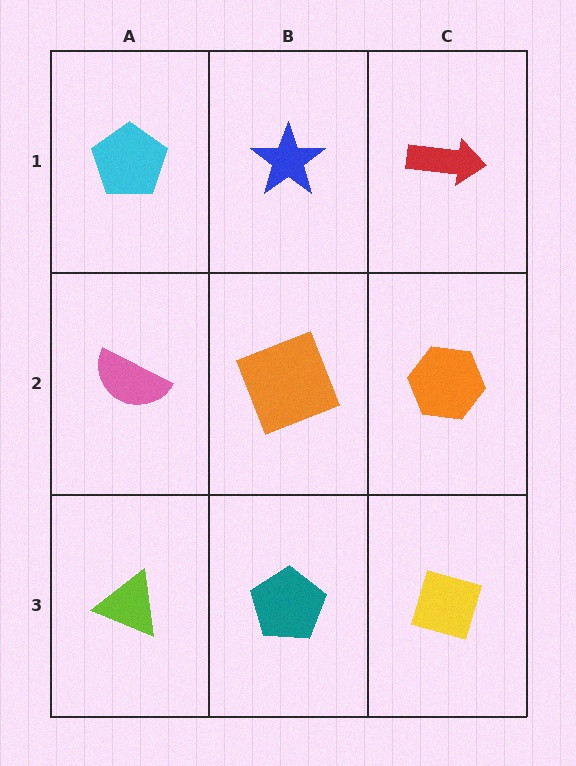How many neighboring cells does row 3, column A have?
2.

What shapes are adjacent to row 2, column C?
A red arrow (row 1, column C), a yellow diamond (row 3, column C), an orange square (row 2, column B).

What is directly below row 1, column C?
An orange hexagon.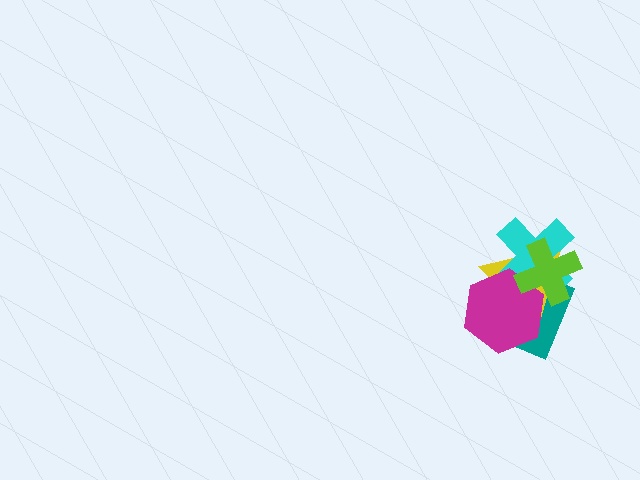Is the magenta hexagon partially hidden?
Yes, it is partially covered by another shape.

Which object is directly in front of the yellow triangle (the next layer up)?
The cyan cross is directly in front of the yellow triangle.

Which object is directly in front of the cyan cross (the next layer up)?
The magenta hexagon is directly in front of the cyan cross.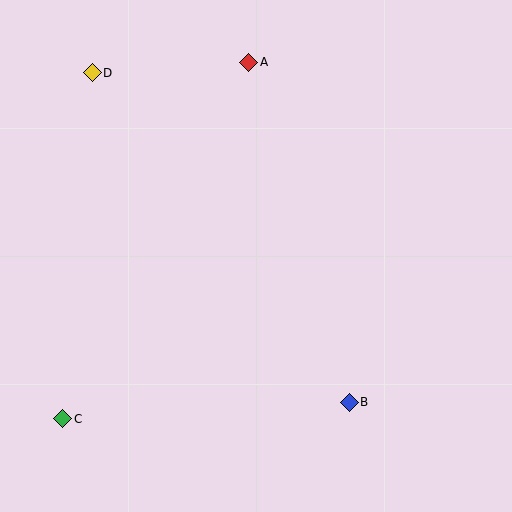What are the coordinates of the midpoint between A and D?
The midpoint between A and D is at (170, 67).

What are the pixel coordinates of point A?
Point A is at (249, 62).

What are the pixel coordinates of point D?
Point D is at (92, 73).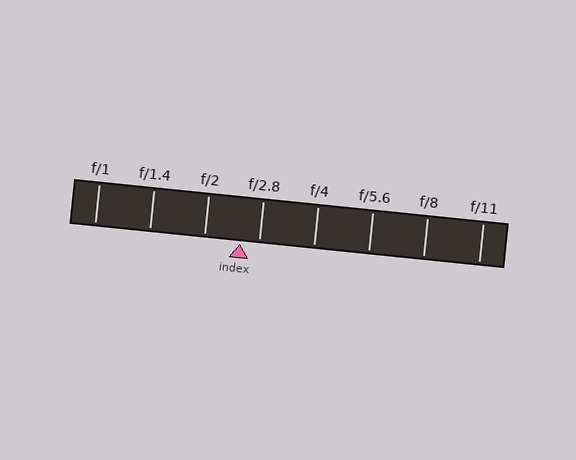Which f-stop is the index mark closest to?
The index mark is closest to f/2.8.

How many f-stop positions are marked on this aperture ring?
There are 8 f-stop positions marked.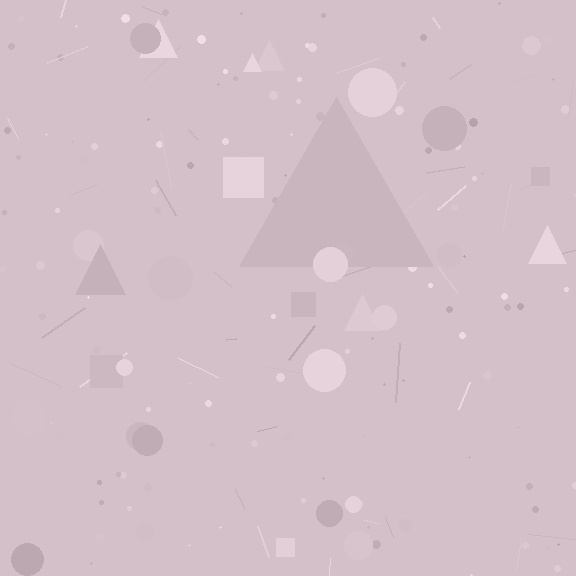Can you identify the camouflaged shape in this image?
The camouflaged shape is a triangle.